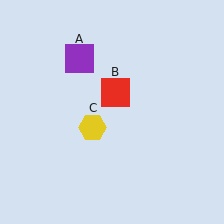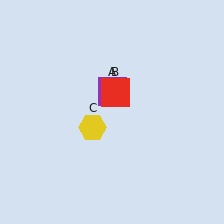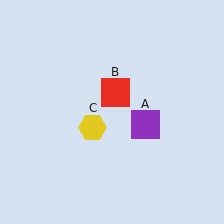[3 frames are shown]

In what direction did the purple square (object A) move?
The purple square (object A) moved down and to the right.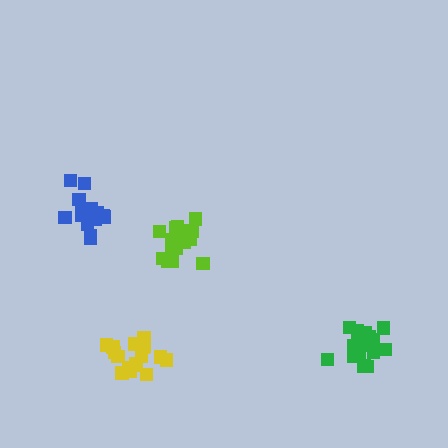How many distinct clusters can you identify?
There are 4 distinct clusters.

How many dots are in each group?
Group 1: 15 dots, Group 2: 17 dots, Group 3: 16 dots, Group 4: 18 dots (66 total).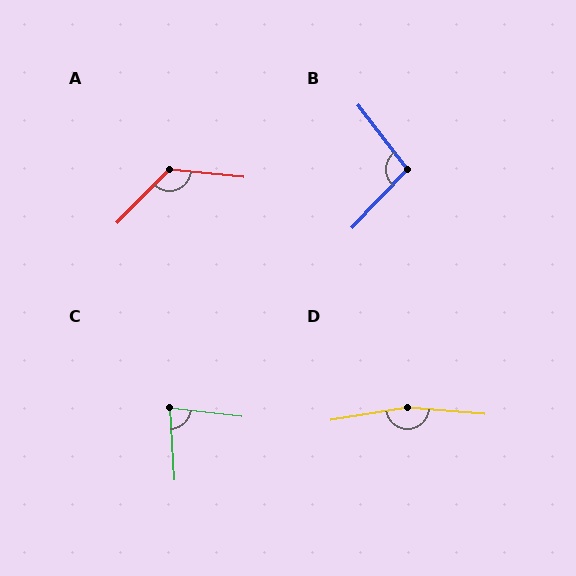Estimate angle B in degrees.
Approximately 99 degrees.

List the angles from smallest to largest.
C (79°), B (99°), A (129°), D (166°).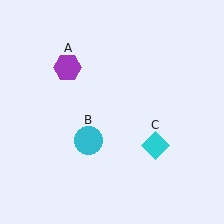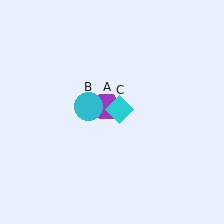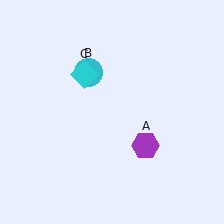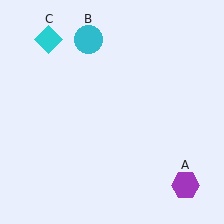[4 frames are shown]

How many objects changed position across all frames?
3 objects changed position: purple hexagon (object A), cyan circle (object B), cyan diamond (object C).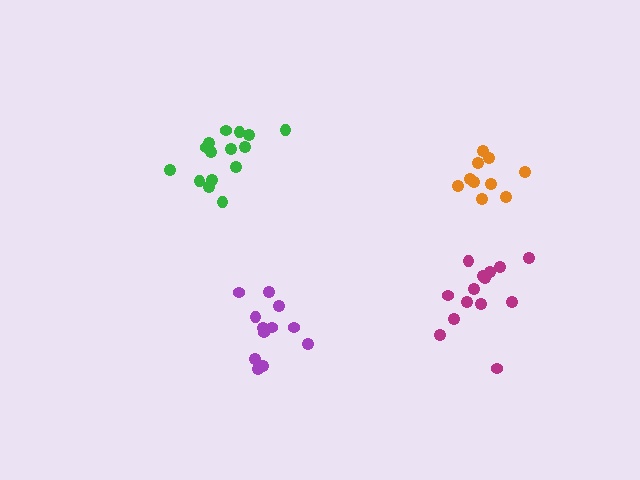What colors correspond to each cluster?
The clusters are colored: green, orange, purple, magenta.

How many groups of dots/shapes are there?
There are 4 groups.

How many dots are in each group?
Group 1: 15 dots, Group 2: 10 dots, Group 3: 12 dots, Group 4: 14 dots (51 total).